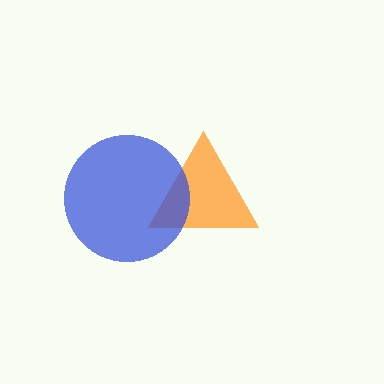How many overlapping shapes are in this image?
There are 2 overlapping shapes in the image.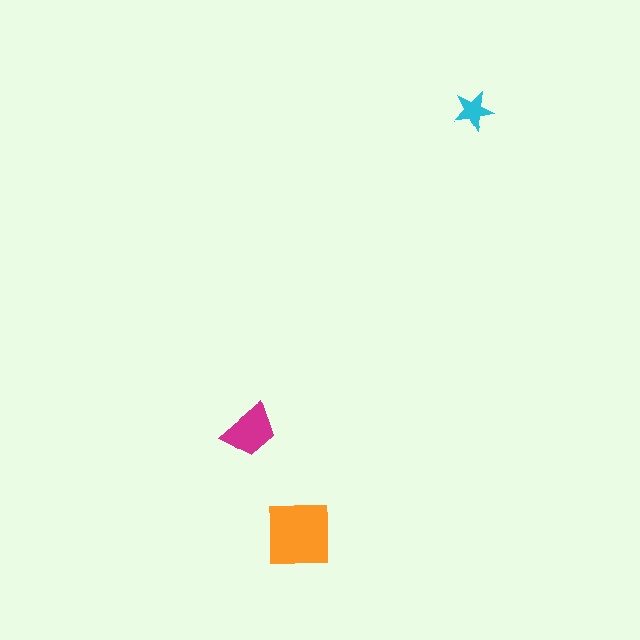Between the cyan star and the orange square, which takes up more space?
The orange square.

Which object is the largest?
The orange square.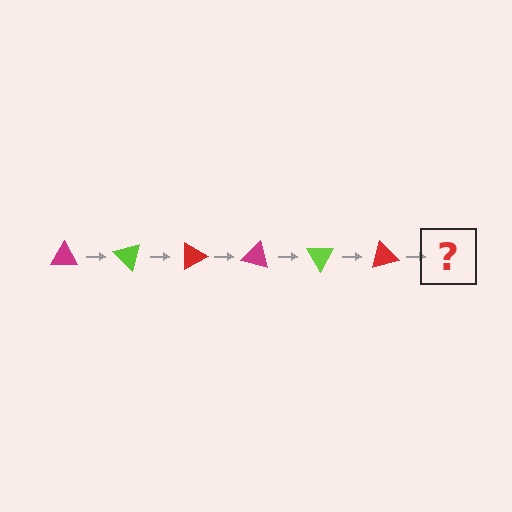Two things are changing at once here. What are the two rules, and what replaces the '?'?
The two rules are that it rotates 45 degrees each step and the color cycles through magenta, lime, and red. The '?' should be a magenta triangle, rotated 270 degrees from the start.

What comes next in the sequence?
The next element should be a magenta triangle, rotated 270 degrees from the start.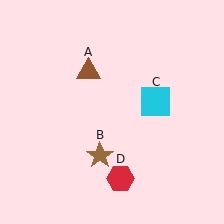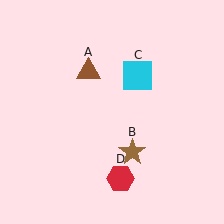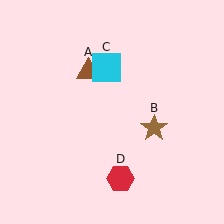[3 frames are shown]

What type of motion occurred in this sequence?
The brown star (object B), cyan square (object C) rotated counterclockwise around the center of the scene.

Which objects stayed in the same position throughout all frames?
Brown triangle (object A) and red hexagon (object D) remained stationary.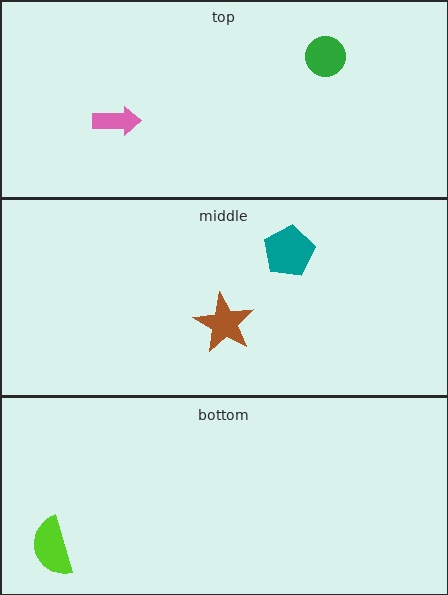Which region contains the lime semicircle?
The bottom region.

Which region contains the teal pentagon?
The middle region.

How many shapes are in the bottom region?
1.